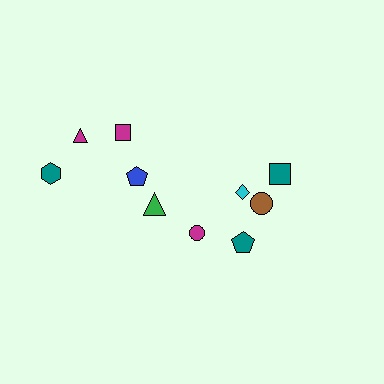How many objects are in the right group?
There are 4 objects.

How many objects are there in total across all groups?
There are 10 objects.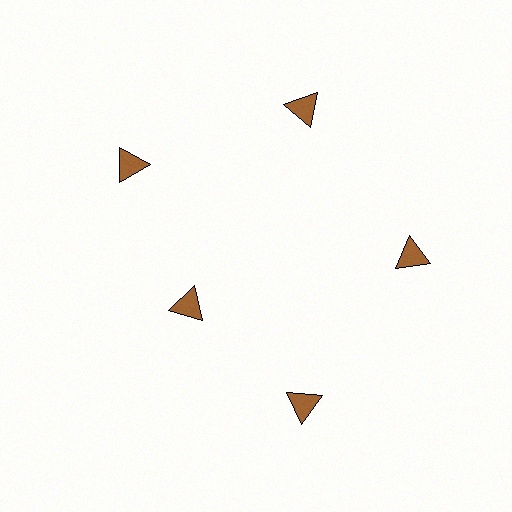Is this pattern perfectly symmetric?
No. The 5 brown triangles are arranged in a ring, but one element near the 8 o'clock position is pulled inward toward the center, breaking the 5-fold rotational symmetry.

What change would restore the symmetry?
The symmetry would be restored by moving it outward, back onto the ring so that all 5 triangles sit at equal angles and equal distance from the center.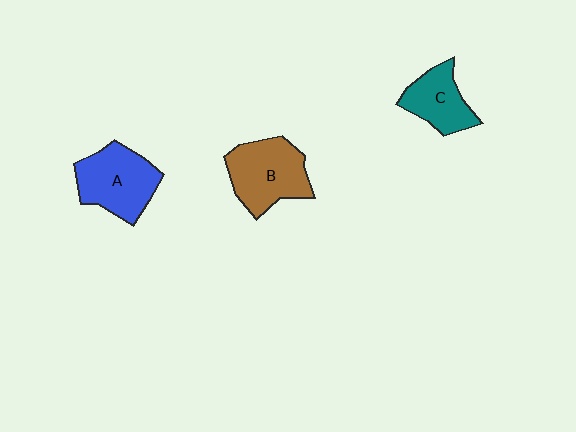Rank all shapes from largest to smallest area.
From largest to smallest: B (brown), A (blue), C (teal).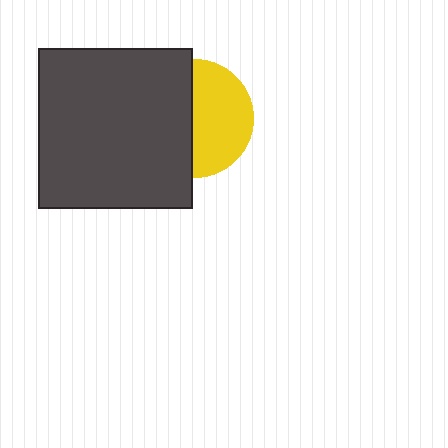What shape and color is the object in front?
The object in front is a dark gray rectangle.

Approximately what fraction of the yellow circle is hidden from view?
Roughly 49% of the yellow circle is hidden behind the dark gray rectangle.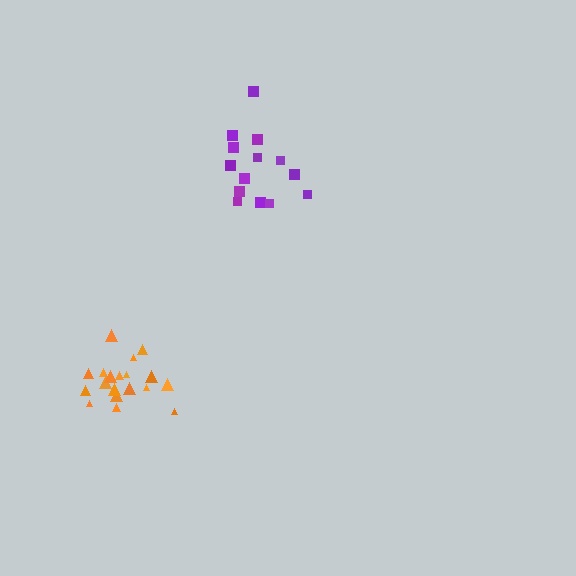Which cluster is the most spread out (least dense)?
Purple.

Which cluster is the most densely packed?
Orange.